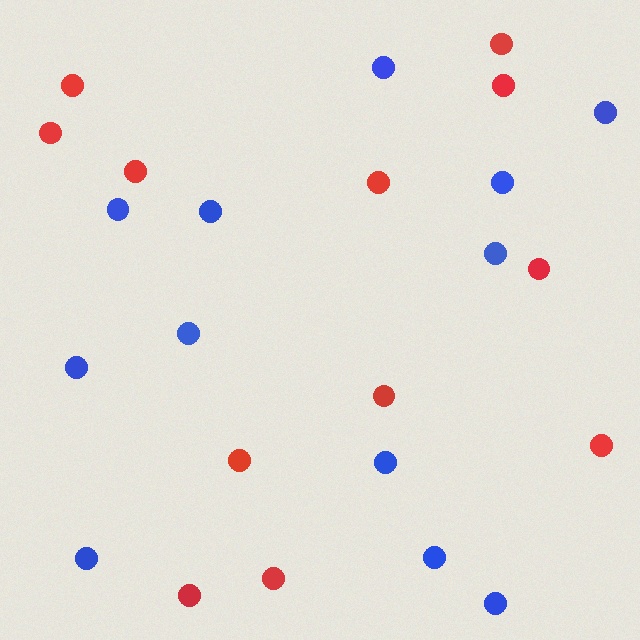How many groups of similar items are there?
There are 2 groups: one group of red circles (12) and one group of blue circles (12).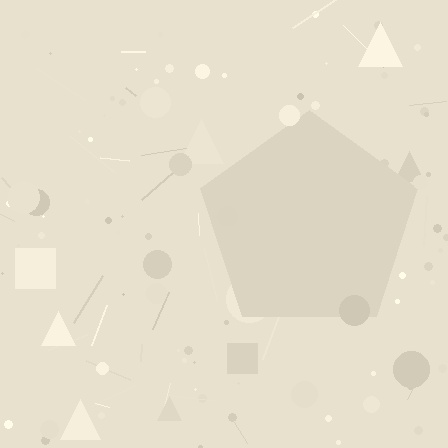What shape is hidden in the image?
A pentagon is hidden in the image.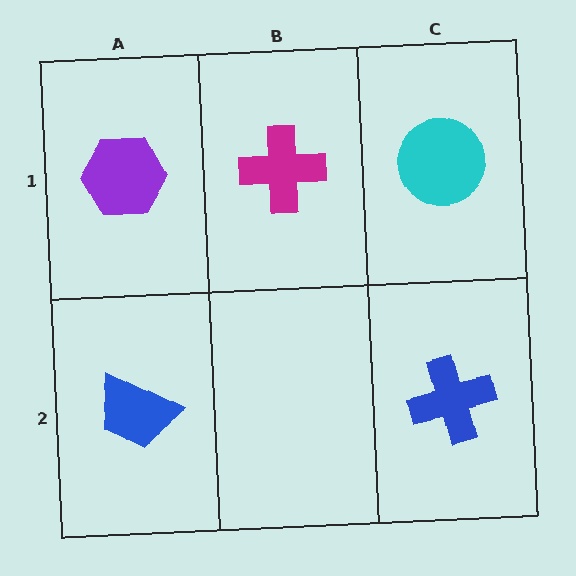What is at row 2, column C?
A blue cross.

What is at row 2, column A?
A blue trapezoid.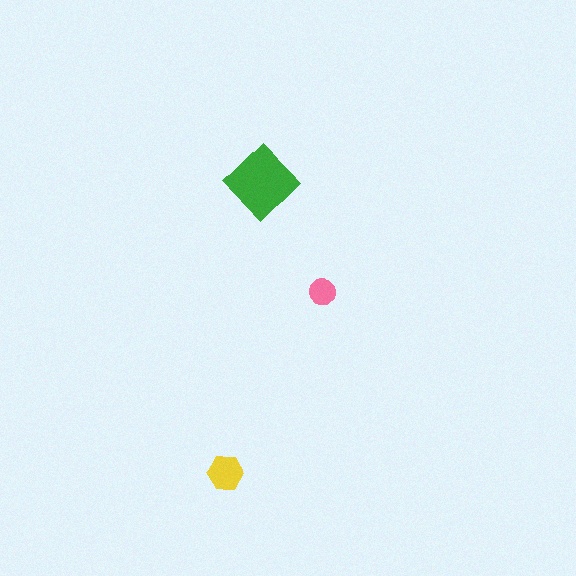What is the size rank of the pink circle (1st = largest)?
3rd.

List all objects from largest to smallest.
The green diamond, the yellow hexagon, the pink circle.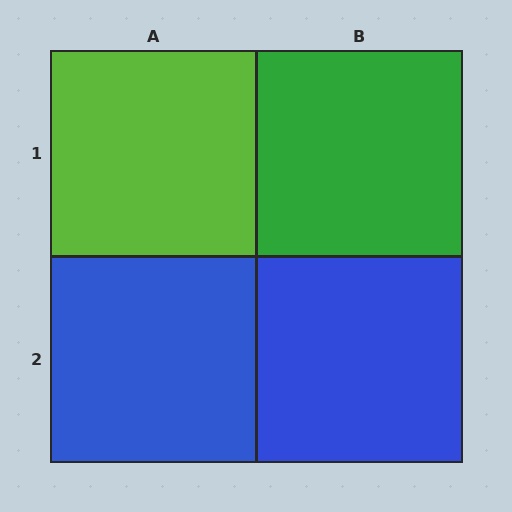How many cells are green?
1 cell is green.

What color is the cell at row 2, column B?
Blue.